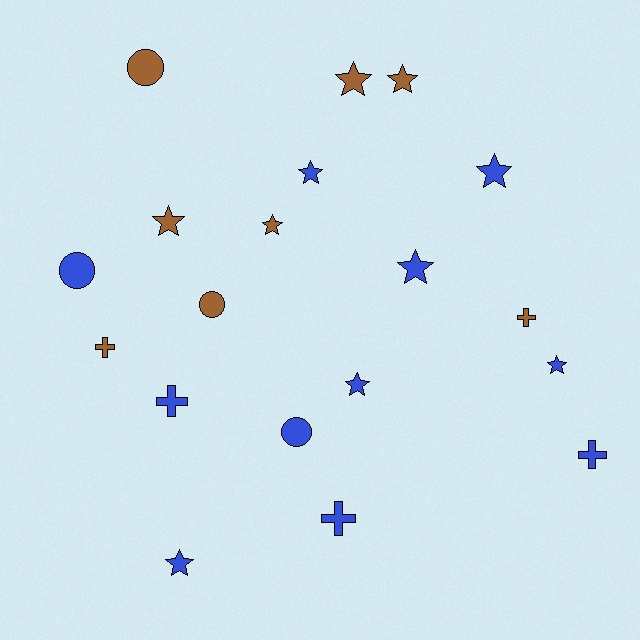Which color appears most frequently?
Blue, with 11 objects.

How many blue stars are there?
There are 6 blue stars.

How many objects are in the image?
There are 19 objects.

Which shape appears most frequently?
Star, with 10 objects.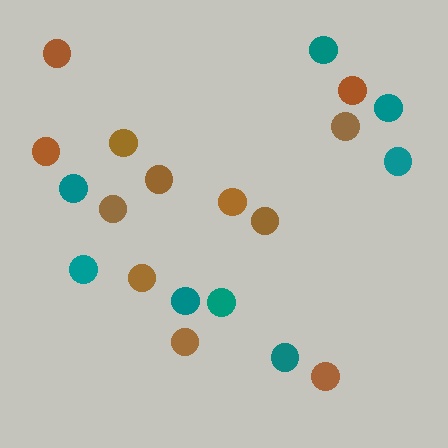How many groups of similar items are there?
There are 2 groups: one group of brown circles (12) and one group of teal circles (8).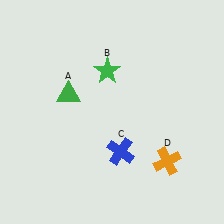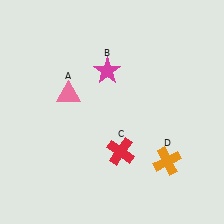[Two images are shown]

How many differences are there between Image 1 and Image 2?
There are 3 differences between the two images.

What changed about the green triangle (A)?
In Image 1, A is green. In Image 2, it changed to pink.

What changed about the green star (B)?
In Image 1, B is green. In Image 2, it changed to magenta.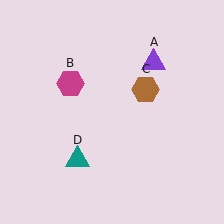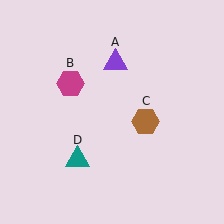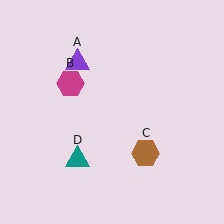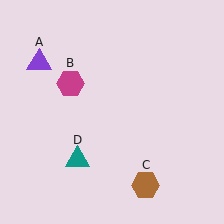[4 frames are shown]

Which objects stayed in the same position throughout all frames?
Magenta hexagon (object B) and teal triangle (object D) remained stationary.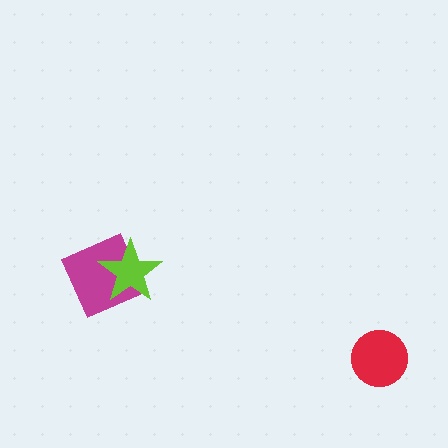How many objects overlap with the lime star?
1 object overlaps with the lime star.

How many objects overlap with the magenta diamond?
1 object overlaps with the magenta diamond.